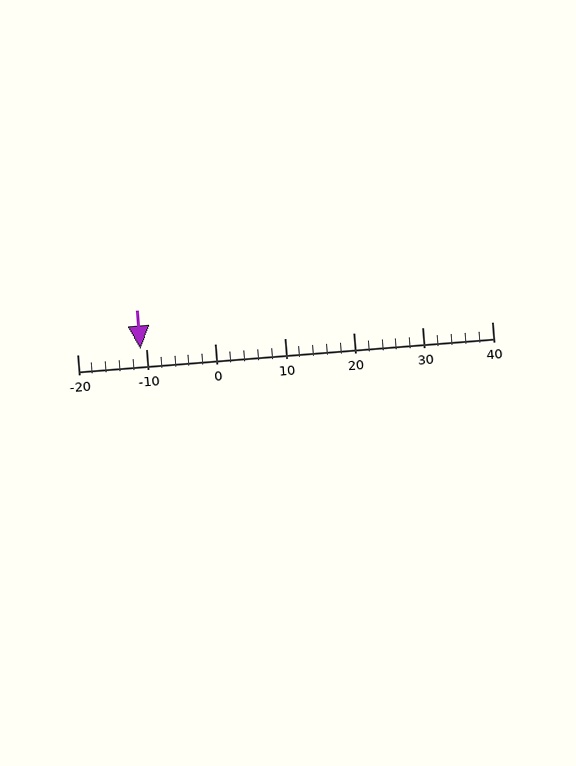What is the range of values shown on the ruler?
The ruler shows values from -20 to 40.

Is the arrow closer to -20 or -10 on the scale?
The arrow is closer to -10.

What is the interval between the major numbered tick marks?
The major tick marks are spaced 10 units apart.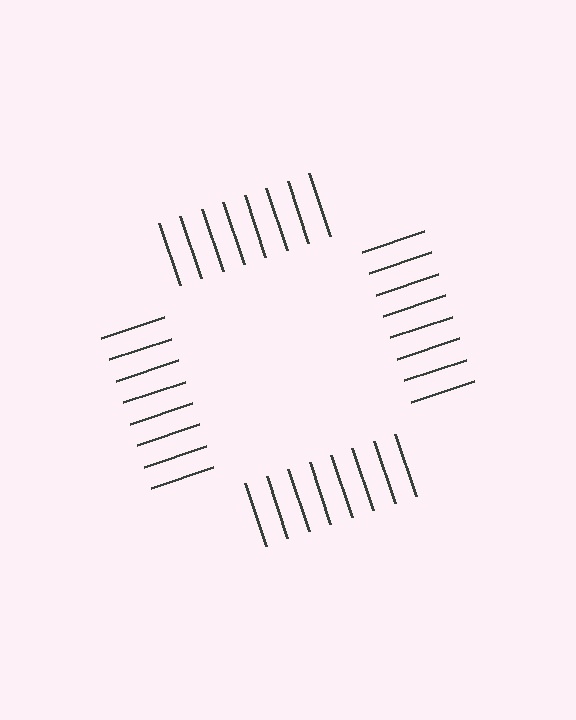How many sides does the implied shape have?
4 sides — the line-ends trace a square.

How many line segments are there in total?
32 — 8 along each of the 4 edges.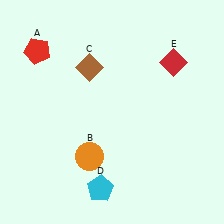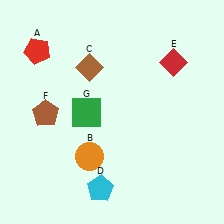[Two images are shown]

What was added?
A brown pentagon (F), a green square (G) were added in Image 2.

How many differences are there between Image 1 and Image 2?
There are 2 differences between the two images.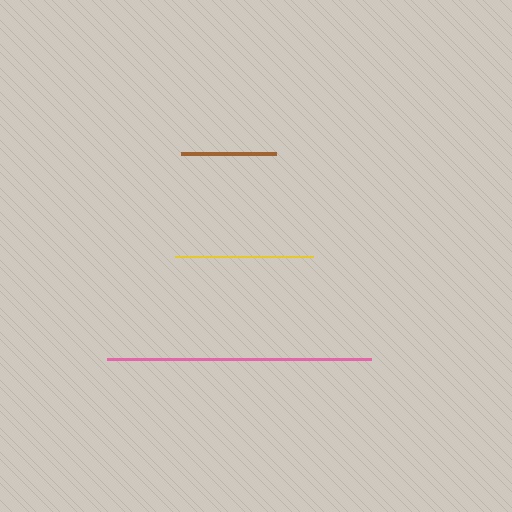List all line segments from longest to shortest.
From longest to shortest: pink, yellow, brown.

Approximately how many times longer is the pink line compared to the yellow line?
The pink line is approximately 1.9 times the length of the yellow line.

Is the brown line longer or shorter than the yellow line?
The yellow line is longer than the brown line.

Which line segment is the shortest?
The brown line is the shortest at approximately 95 pixels.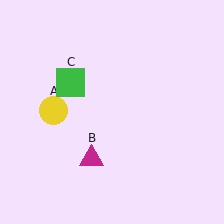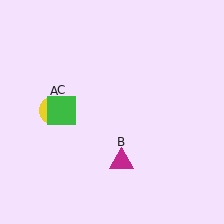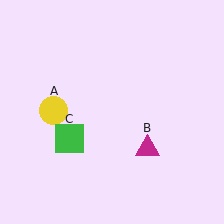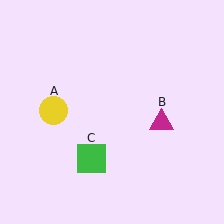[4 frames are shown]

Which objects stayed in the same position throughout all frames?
Yellow circle (object A) remained stationary.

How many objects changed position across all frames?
2 objects changed position: magenta triangle (object B), green square (object C).